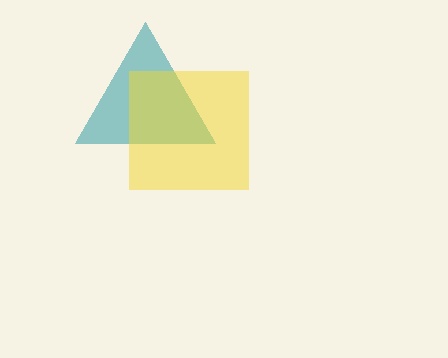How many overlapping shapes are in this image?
There are 2 overlapping shapes in the image.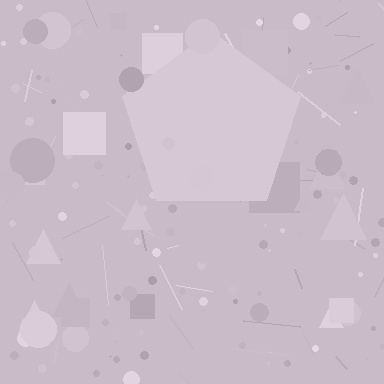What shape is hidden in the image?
A pentagon is hidden in the image.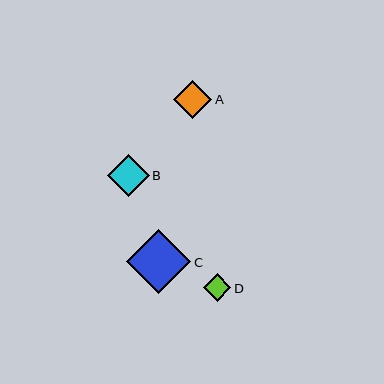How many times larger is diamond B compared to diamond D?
Diamond B is approximately 1.5 times the size of diamond D.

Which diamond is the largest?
Diamond C is the largest with a size of approximately 64 pixels.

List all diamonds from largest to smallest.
From largest to smallest: C, B, A, D.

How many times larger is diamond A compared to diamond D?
Diamond A is approximately 1.4 times the size of diamond D.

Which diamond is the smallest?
Diamond D is the smallest with a size of approximately 27 pixels.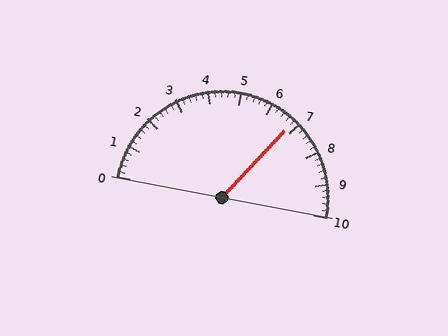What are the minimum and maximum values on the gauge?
The gauge ranges from 0 to 10.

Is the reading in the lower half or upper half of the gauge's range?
The reading is in the upper half of the range (0 to 10).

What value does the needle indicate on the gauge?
The needle indicates approximately 6.8.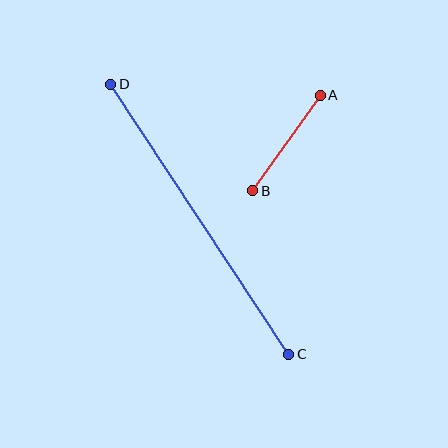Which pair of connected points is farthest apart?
Points C and D are farthest apart.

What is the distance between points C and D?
The distance is approximately 324 pixels.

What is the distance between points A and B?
The distance is approximately 117 pixels.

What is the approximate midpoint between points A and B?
The midpoint is at approximately (286, 143) pixels.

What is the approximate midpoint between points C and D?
The midpoint is at approximately (200, 219) pixels.